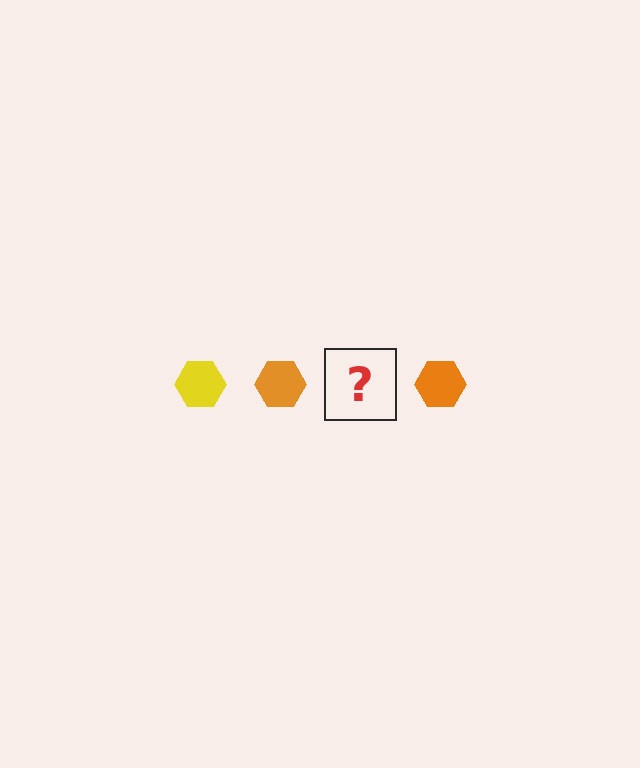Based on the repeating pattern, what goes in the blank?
The blank should be a yellow hexagon.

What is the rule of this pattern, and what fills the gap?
The rule is that the pattern cycles through yellow, orange hexagons. The gap should be filled with a yellow hexagon.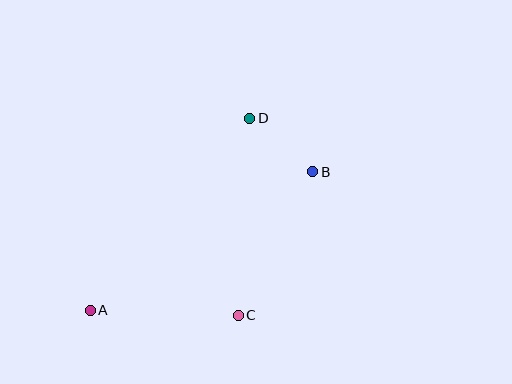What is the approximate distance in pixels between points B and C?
The distance between B and C is approximately 162 pixels.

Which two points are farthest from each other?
Points A and B are farthest from each other.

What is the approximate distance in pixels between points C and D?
The distance between C and D is approximately 197 pixels.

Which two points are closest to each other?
Points B and D are closest to each other.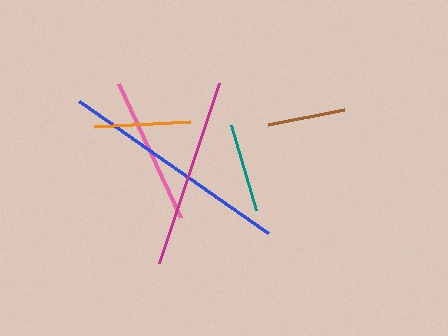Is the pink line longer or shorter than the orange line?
The pink line is longer than the orange line.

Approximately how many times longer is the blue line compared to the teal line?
The blue line is approximately 2.6 times the length of the teal line.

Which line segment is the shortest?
The brown line is the shortest at approximately 78 pixels.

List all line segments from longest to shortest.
From longest to shortest: blue, magenta, pink, orange, teal, brown.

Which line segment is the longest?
The blue line is the longest at approximately 231 pixels.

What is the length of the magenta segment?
The magenta segment is approximately 190 pixels long.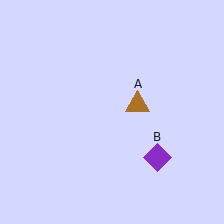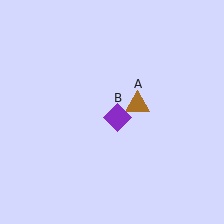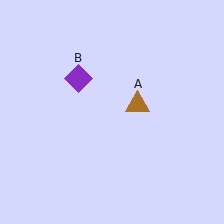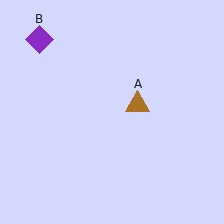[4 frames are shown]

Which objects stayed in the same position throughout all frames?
Brown triangle (object A) remained stationary.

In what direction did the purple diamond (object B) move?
The purple diamond (object B) moved up and to the left.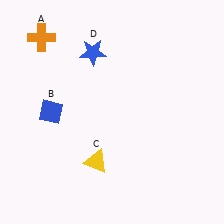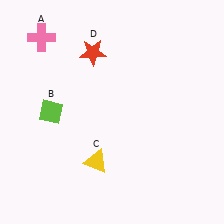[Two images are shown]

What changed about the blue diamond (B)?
In Image 1, B is blue. In Image 2, it changed to lime.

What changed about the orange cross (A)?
In Image 1, A is orange. In Image 2, it changed to pink.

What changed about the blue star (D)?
In Image 1, D is blue. In Image 2, it changed to red.